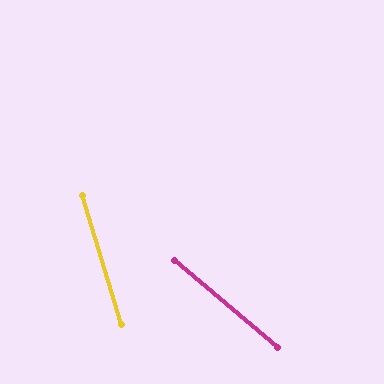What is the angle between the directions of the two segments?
Approximately 33 degrees.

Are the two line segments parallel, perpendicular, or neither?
Neither parallel nor perpendicular — they differ by about 33°.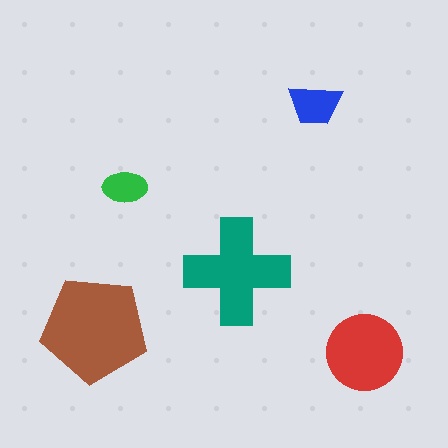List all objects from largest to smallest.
The brown pentagon, the teal cross, the red circle, the blue trapezoid, the green ellipse.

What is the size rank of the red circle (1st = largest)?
3rd.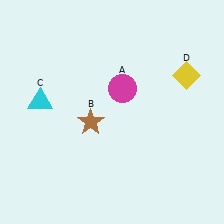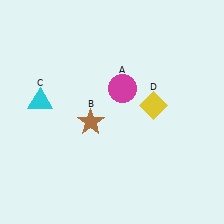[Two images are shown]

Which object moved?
The yellow diamond (D) moved left.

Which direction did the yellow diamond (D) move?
The yellow diamond (D) moved left.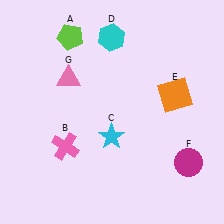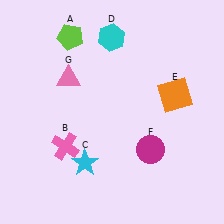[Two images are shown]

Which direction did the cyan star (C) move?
The cyan star (C) moved left.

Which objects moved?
The objects that moved are: the cyan star (C), the magenta circle (F).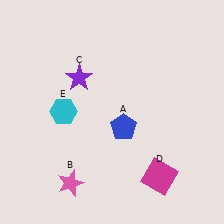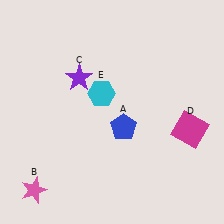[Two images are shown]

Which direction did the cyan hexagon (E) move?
The cyan hexagon (E) moved right.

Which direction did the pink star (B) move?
The pink star (B) moved left.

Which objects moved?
The objects that moved are: the pink star (B), the magenta square (D), the cyan hexagon (E).